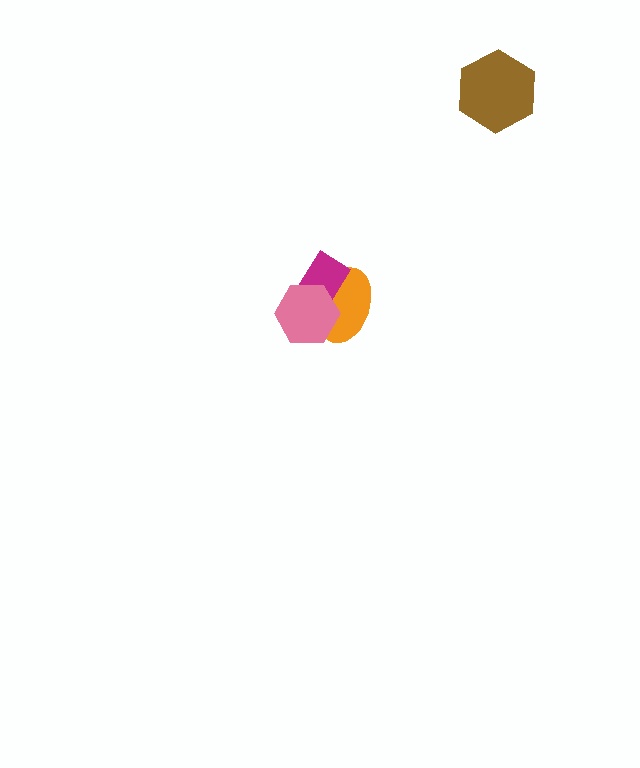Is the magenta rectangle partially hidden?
Yes, it is partially covered by another shape.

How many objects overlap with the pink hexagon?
2 objects overlap with the pink hexagon.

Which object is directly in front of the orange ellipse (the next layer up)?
The magenta rectangle is directly in front of the orange ellipse.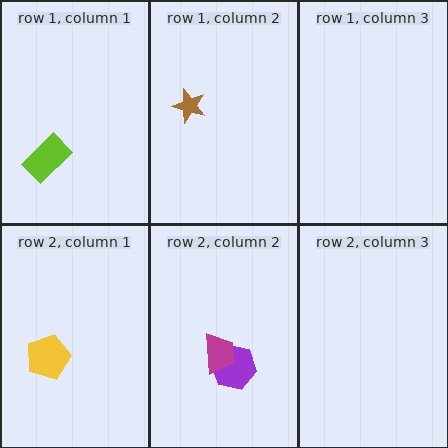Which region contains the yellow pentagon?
The row 2, column 1 region.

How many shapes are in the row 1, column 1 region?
1.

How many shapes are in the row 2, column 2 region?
2.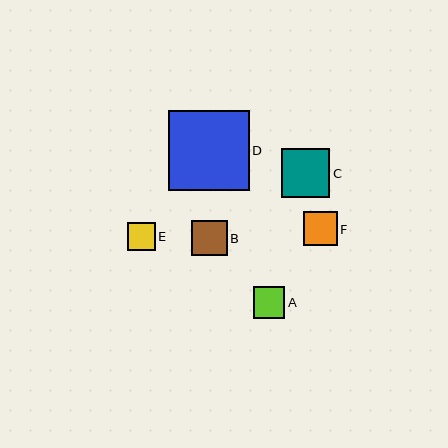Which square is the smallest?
Square E is the smallest with a size of approximately 28 pixels.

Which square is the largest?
Square D is the largest with a size of approximately 80 pixels.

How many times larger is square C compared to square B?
Square C is approximately 1.4 times the size of square B.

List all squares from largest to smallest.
From largest to smallest: D, C, B, F, A, E.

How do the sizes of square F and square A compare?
Square F and square A are approximately the same size.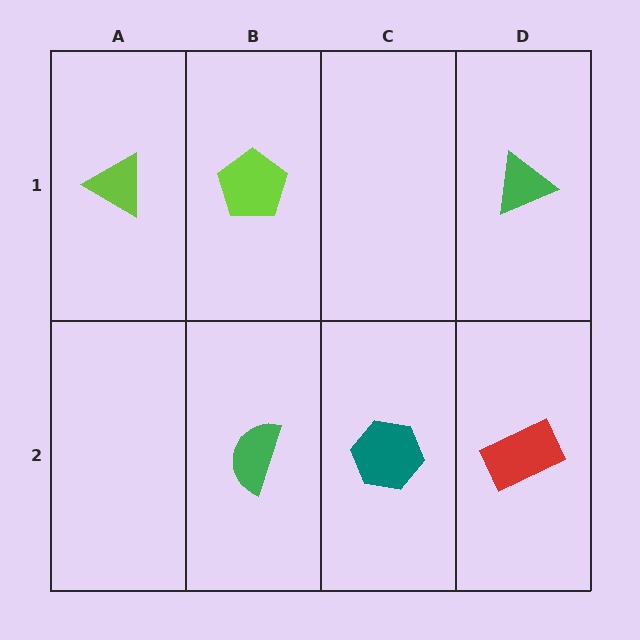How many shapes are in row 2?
3 shapes.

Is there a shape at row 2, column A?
No, that cell is empty.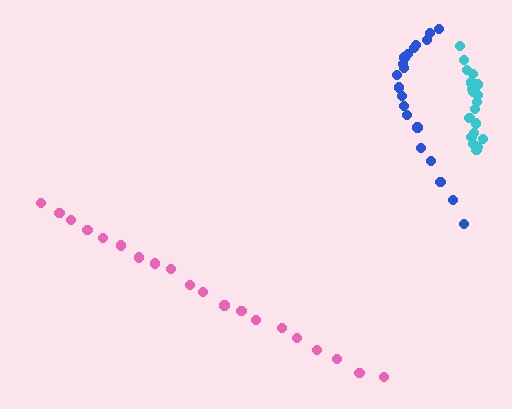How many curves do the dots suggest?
There are 3 distinct paths.